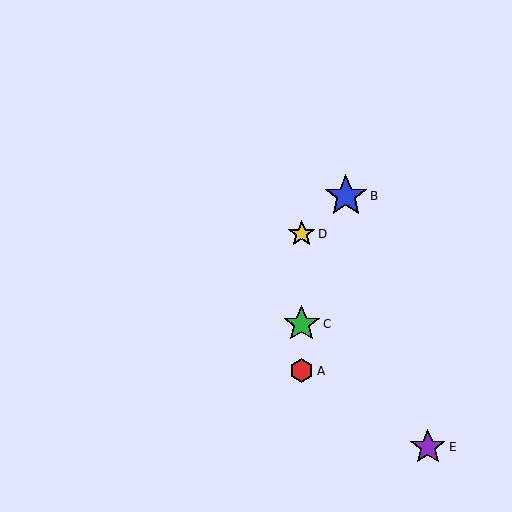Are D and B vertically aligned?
No, D is at x≈302 and B is at x≈346.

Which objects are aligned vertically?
Objects A, C, D are aligned vertically.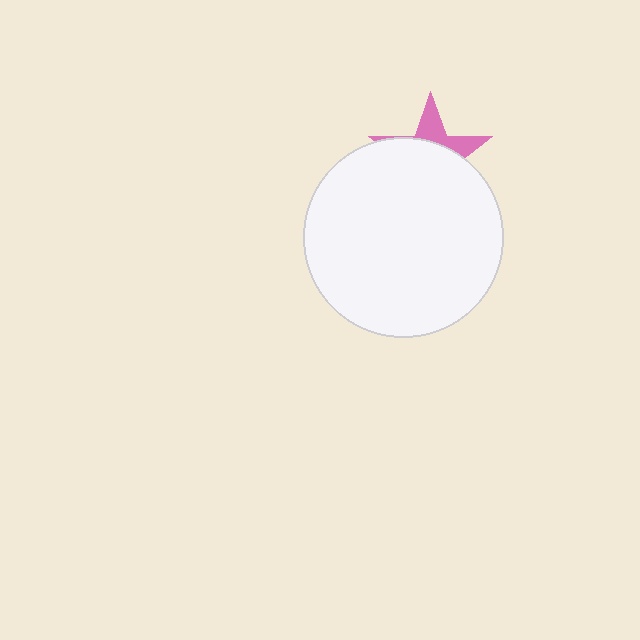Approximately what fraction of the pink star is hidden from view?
Roughly 68% of the pink star is hidden behind the white circle.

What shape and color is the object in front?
The object in front is a white circle.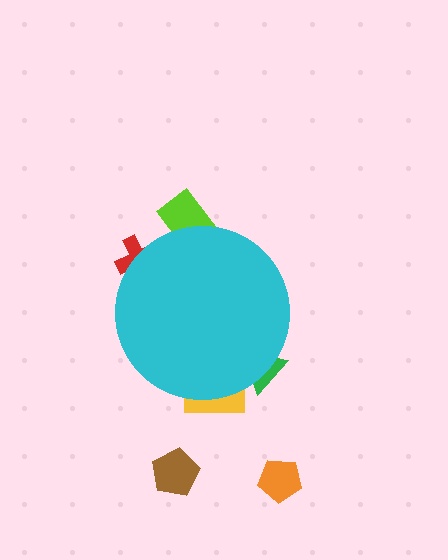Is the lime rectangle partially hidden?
Yes, the lime rectangle is partially hidden behind the cyan circle.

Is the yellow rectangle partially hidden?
Yes, the yellow rectangle is partially hidden behind the cyan circle.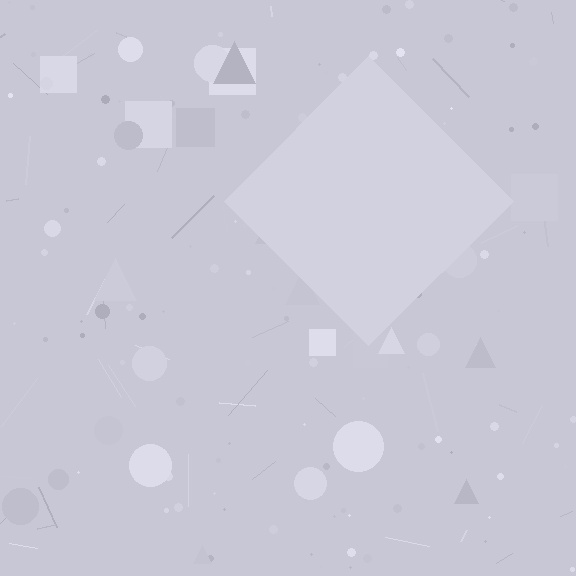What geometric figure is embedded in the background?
A diamond is embedded in the background.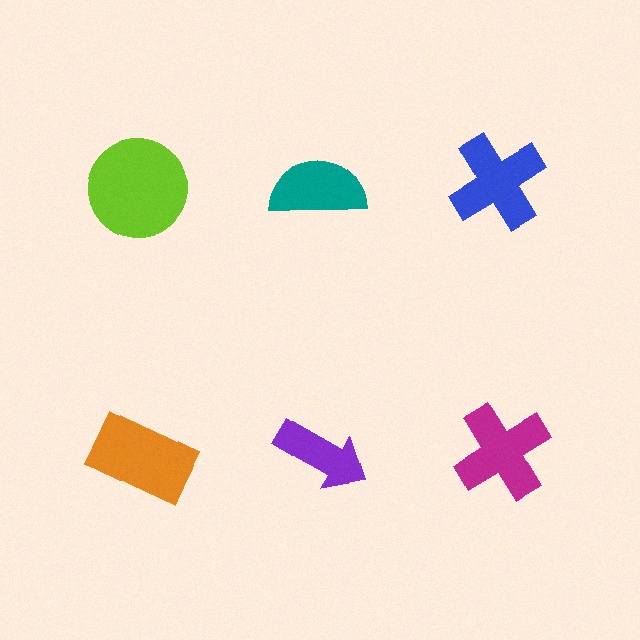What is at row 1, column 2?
A teal semicircle.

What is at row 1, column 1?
A lime circle.